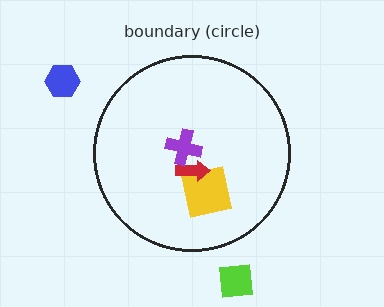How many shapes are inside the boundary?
3 inside, 2 outside.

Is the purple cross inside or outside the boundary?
Inside.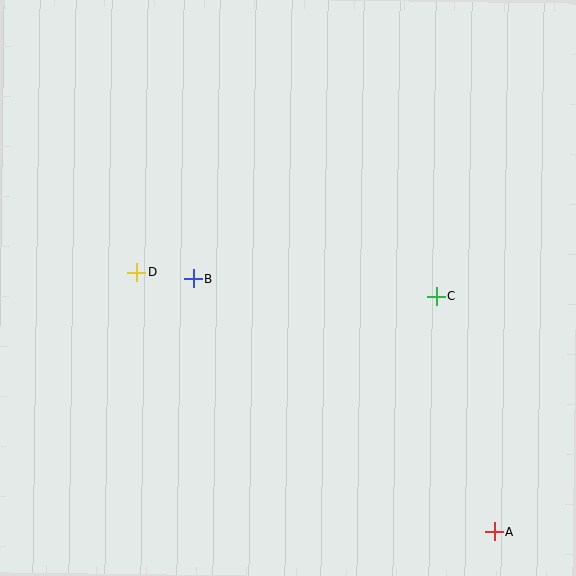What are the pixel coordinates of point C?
Point C is at (436, 296).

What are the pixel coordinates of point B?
Point B is at (193, 278).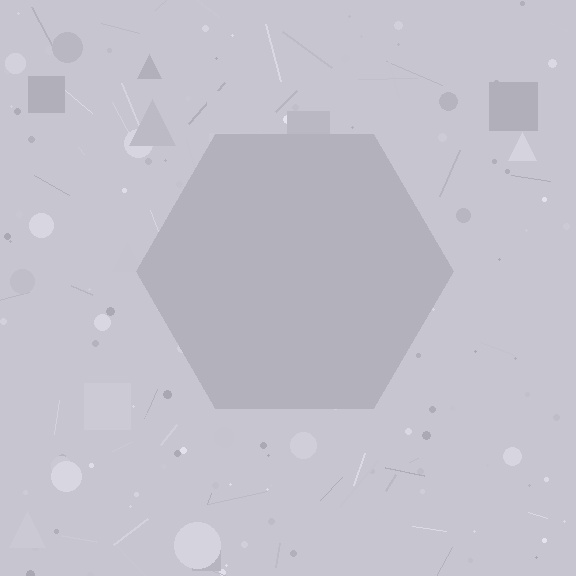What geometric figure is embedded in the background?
A hexagon is embedded in the background.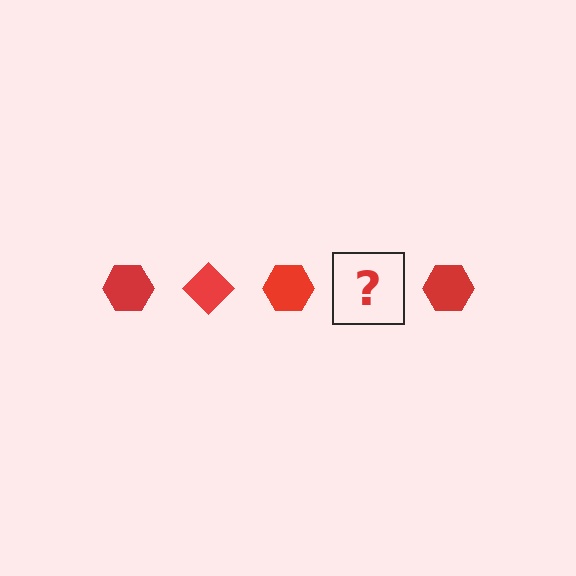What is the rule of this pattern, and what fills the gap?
The rule is that the pattern cycles through hexagon, diamond shapes in red. The gap should be filled with a red diamond.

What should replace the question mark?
The question mark should be replaced with a red diamond.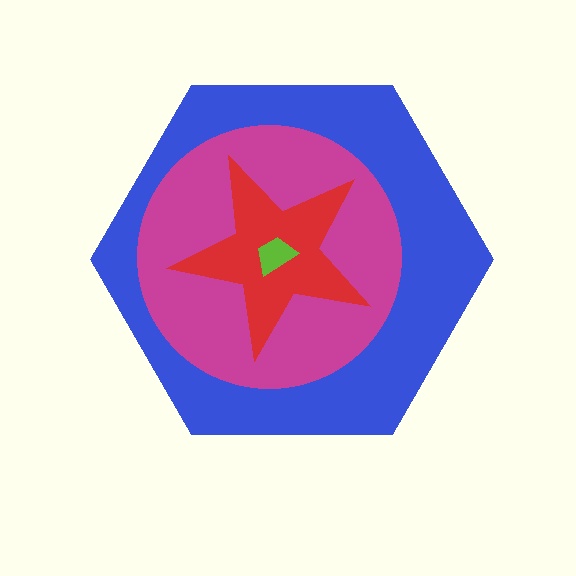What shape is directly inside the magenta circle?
The red star.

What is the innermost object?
The lime trapezoid.